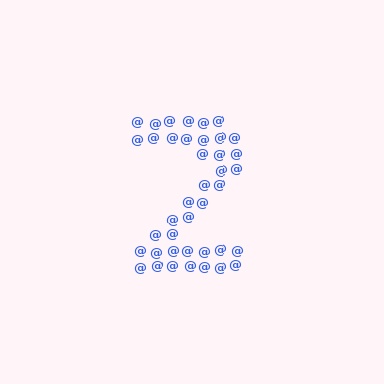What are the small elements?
The small elements are at signs.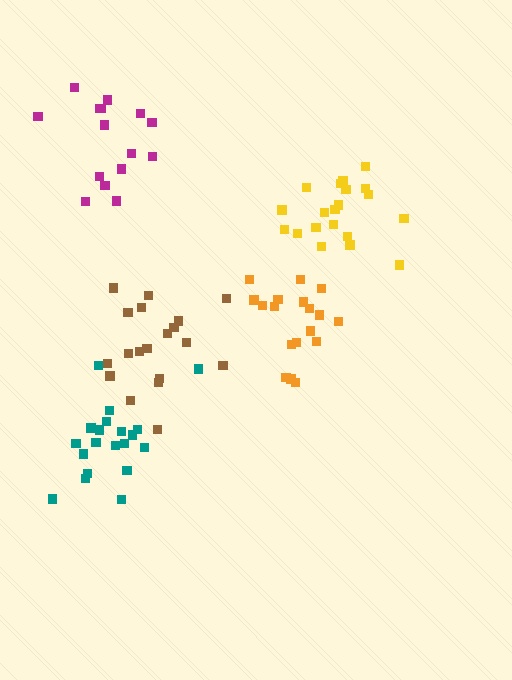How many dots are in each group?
Group 1: 19 dots, Group 2: 18 dots, Group 3: 15 dots, Group 4: 20 dots, Group 5: 20 dots (92 total).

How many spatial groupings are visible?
There are 5 spatial groupings.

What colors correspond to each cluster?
The clusters are colored: brown, orange, magenta, teal, yellow.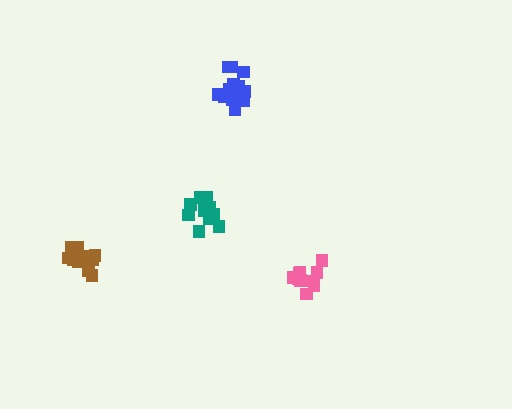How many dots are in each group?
Group 1: 14 dots, Group 2: 14 dots, Group 3: 12 dots, Group 4: 12 dots (52 total).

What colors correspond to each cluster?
The clusters are colored: blue, brown, pink, teal.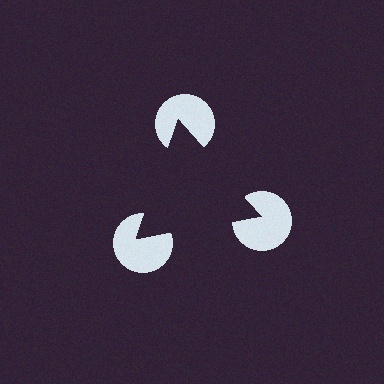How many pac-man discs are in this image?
There are 3 — one at each vertex of the illusory triangle.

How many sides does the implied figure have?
3 sides.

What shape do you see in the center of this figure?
An illusory triangle — its edges are inferred from the aligned wedge cuts in the pac-man discs, not physically drawn.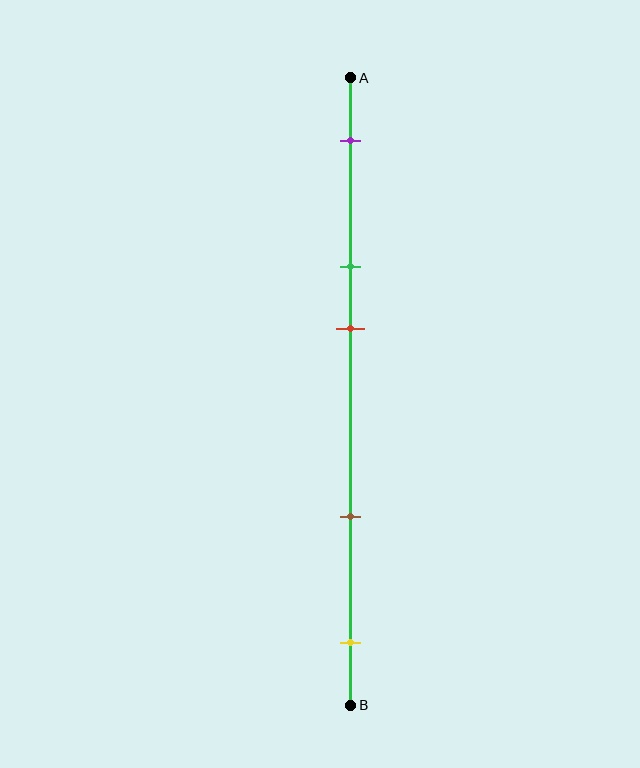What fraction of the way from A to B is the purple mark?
The purple mark is approximately 10% (0.1) of the way from A to B.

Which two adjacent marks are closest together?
The green and red marks are the closest adjacent pair.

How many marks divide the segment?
There are 5 marks dividing the segment.